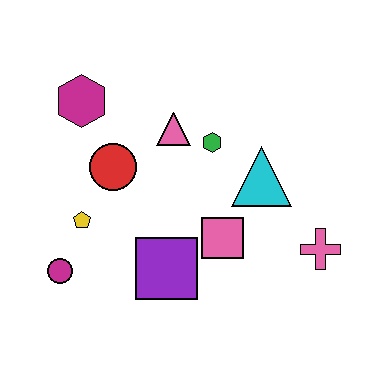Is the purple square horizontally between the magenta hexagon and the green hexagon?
Yes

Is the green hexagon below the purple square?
No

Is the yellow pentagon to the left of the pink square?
Yes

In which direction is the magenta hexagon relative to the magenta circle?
The magenta hexagon is above the magenta circle.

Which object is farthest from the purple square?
The magenta hexagon is farthest from the purple square.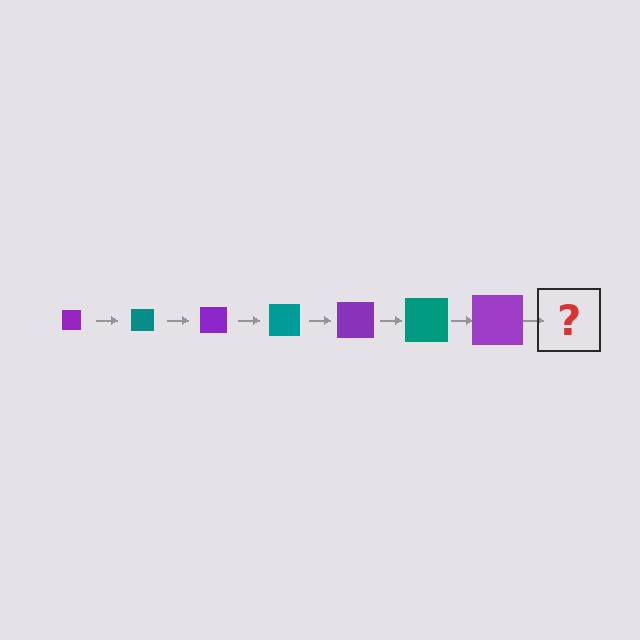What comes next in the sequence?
The next element should be a teal square, larger than the previous one.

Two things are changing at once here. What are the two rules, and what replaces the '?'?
The two rules are that the square grows larger each step and the color cycles through purple and teal. The '?' should be a teal square, larger than the previous one.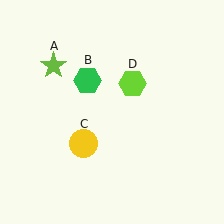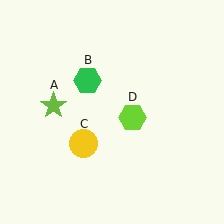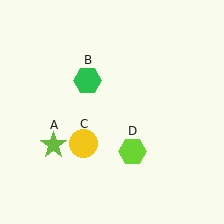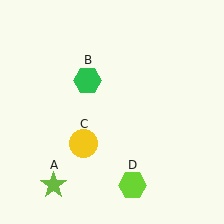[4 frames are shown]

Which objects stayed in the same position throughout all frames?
Green hexagon (object B) and yellow circle (object C) remained stationary.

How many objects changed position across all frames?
2 objects changed position: lime star (object A), lime hexagon (object D).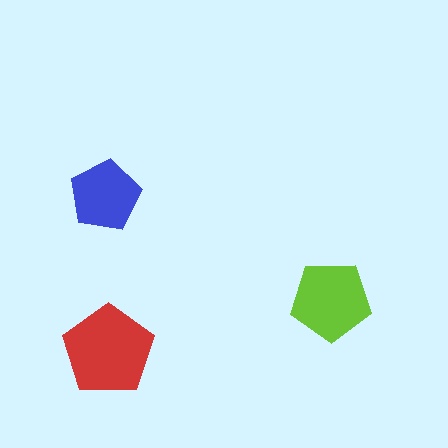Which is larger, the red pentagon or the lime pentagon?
The red one.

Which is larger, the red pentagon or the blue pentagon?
The red one.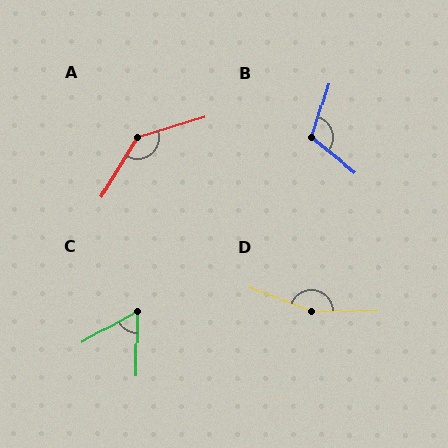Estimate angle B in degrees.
Approximately 110 degrees.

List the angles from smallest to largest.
C (60°), B (110°), A (138°), D (158°).